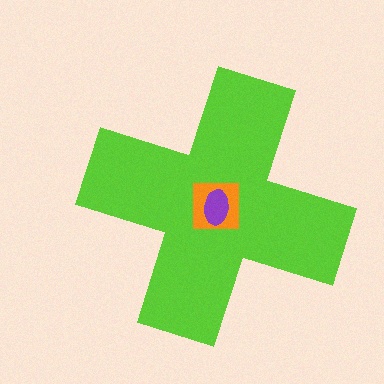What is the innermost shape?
The purple ellipse.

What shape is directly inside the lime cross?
The orange square.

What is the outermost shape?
The lime cross.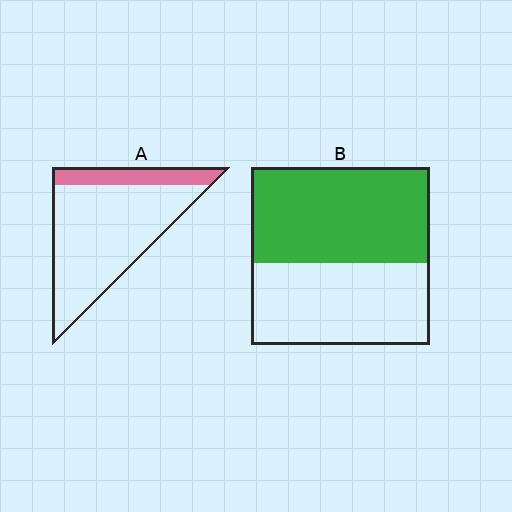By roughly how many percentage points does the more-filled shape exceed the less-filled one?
By roughly 35 percentage points (B over A).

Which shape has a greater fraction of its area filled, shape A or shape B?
Shape B.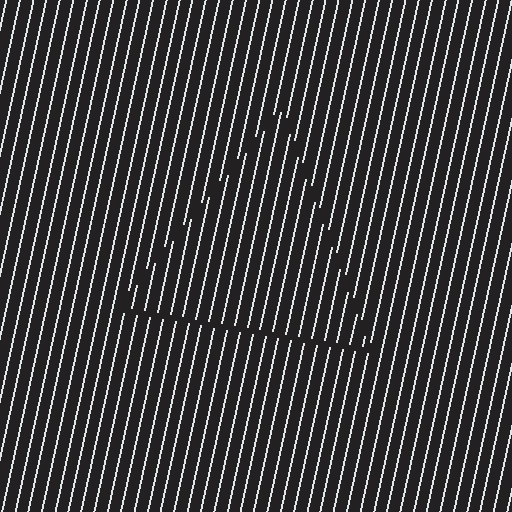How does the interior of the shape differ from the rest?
The interior of the shape contains the same grating, shifted by half a period — the contour is defined by the phase discontinuity where line-ends from the inner and outer gratings abut.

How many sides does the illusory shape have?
3 sides — the line-ends trace a triangle.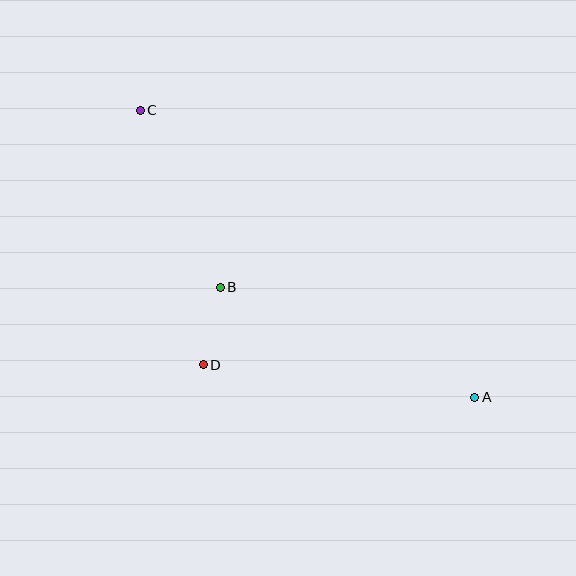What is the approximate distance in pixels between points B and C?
The distance between B and C is approximately 194 pixels.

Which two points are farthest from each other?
Points A and C are farthest from each other.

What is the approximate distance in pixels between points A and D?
The distance between A and D is approximately 273 pixels.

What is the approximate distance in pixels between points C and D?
The distance between C and D is approximately 262 pixels.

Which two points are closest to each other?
Points B and D are closest to each other.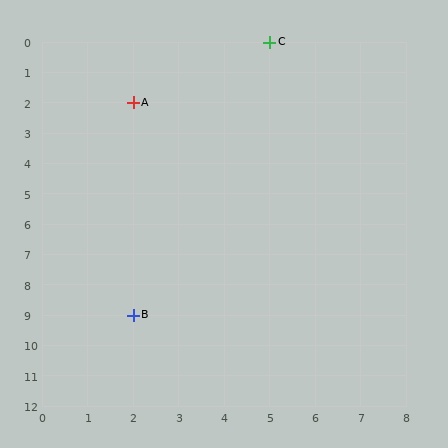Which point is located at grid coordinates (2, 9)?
Point B is at (2, 9).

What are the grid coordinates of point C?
Point C is at grid coordinates (5, 0).